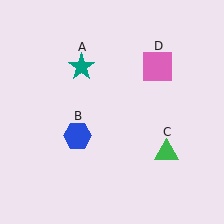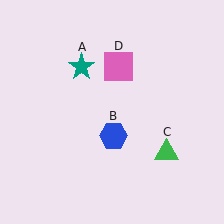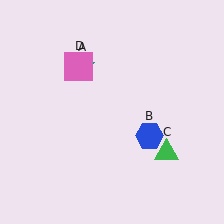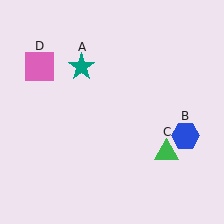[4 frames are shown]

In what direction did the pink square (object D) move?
The pink square (object D) moved left.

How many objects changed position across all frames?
2 objects changed position: blue hexagon (object B), pink square (object D).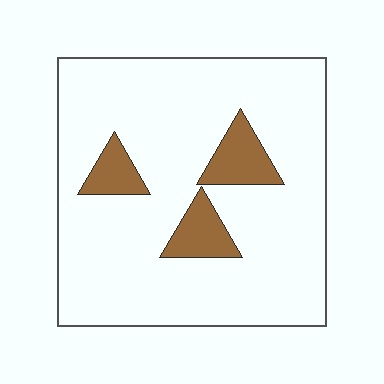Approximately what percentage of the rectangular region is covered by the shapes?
Approximately 10%.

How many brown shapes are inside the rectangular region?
3.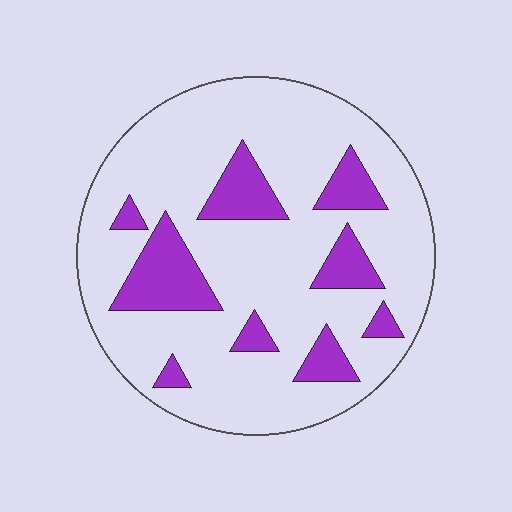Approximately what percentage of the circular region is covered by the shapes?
Approximately 20%.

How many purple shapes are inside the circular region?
9.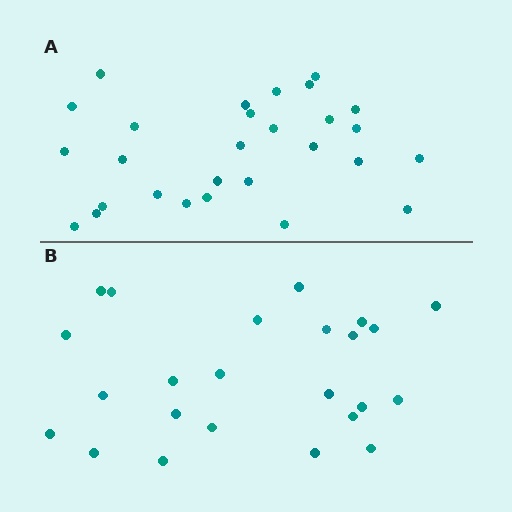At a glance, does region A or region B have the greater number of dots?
Region A (the top region) has more dots.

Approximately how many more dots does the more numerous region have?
Region A has about 4 more dots than region B.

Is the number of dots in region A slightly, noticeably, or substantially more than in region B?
Region A has only slightly more — the two regions are fairly close. The ratio is roughly 1.2 to 1.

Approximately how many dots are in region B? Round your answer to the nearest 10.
About 20 dots. (The exact count is 24, which rounds to 20.)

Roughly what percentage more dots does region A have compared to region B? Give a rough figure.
About 15% more.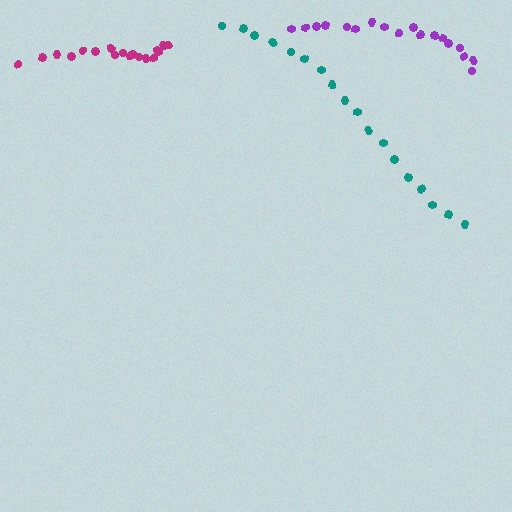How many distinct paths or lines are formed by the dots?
There are 3 distinct paths.